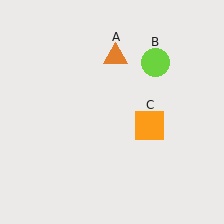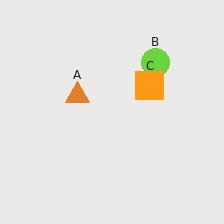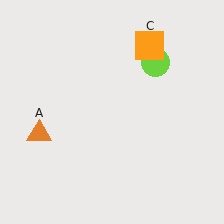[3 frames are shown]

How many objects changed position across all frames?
2 objects changed position: orange triangle (object A), orange square (object C).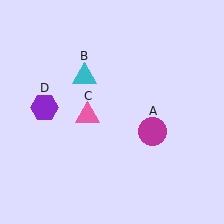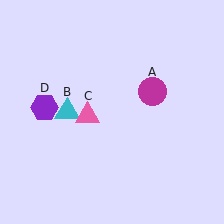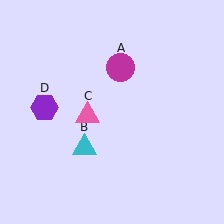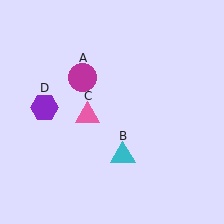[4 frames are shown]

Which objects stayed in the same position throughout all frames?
Pink triangle (object C) and purple hexagon (object D) remained stationary.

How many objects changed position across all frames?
2 objects changed position: magenta circle (object A), cyan triangle (object B).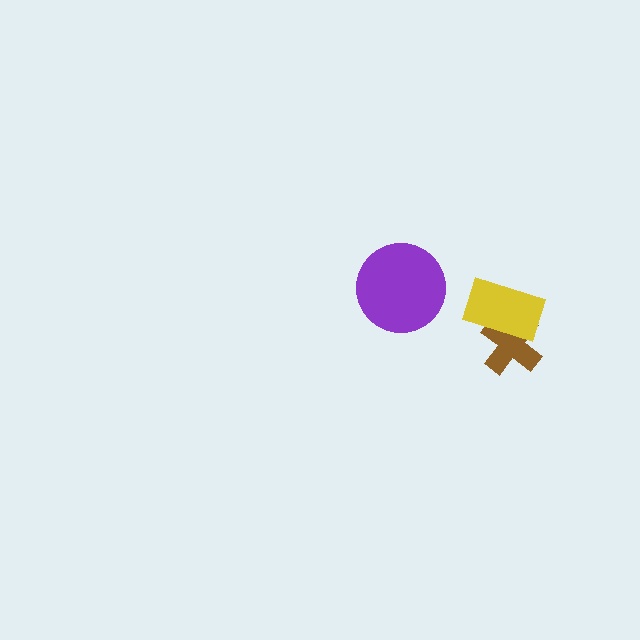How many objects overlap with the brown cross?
1 object overlaps with the brown cross.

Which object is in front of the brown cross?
The yellow rectangle is in front of the brown cross.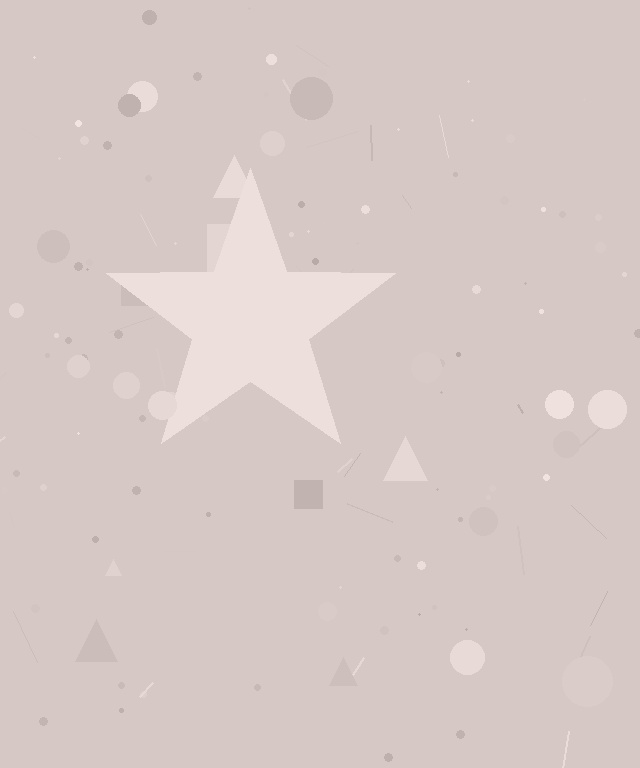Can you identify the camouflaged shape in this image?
The camouflaged shape is a star.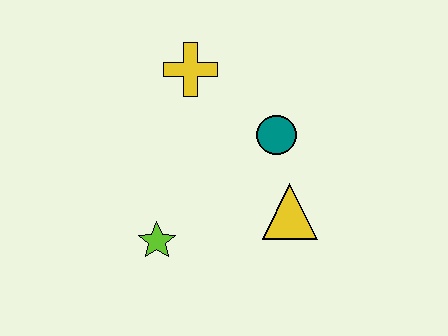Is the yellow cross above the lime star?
Yes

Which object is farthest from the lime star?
The yellow cross is farthest from the lime star.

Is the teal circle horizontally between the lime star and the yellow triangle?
Yes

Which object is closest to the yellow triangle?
The teal circle is closest to the yellow triangle.